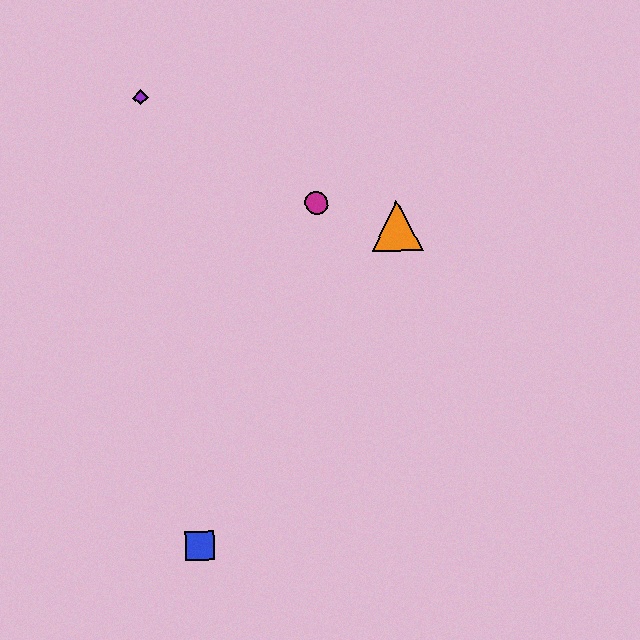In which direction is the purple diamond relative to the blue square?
The purple diamond is above the blue square.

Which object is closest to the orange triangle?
The magenta circle is closest to the orange triangle.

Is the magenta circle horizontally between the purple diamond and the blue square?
No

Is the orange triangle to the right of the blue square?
Yes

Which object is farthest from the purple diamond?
The blue square is farthest from the purple diamond.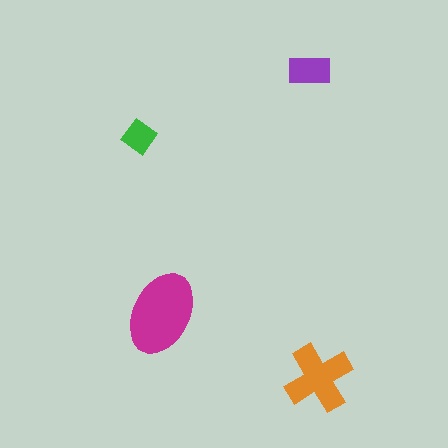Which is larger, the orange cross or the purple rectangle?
The orange cross.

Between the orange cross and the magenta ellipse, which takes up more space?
The magenta ellipse.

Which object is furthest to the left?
The green diamond is leftmost.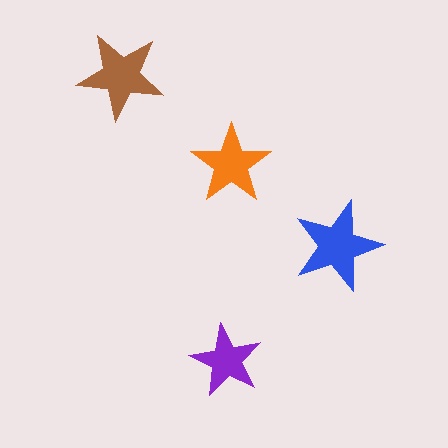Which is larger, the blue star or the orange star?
The blue one.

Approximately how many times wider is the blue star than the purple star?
About 1.5 times wider.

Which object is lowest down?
The purple star is bottommost.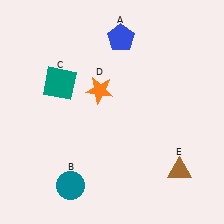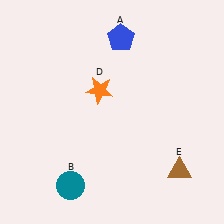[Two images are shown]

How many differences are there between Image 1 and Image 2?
There is 1 difference between the two images.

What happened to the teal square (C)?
The teal square (C) was removed in Image 2. It was in the top-left area of Image 1.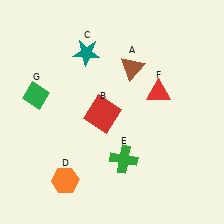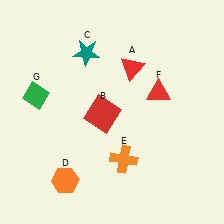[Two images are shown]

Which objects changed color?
A changed from brown to red. E changed from green to orange.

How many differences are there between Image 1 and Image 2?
There are 2 differences between the two images.